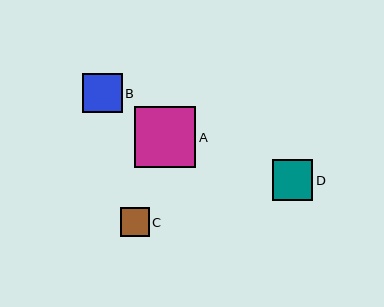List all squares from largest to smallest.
From largest to smallest: A, D, B, C.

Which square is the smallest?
Square C is the smallest with a size of approximately 29 pixels.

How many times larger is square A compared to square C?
Square A is approximately 2.1 times the size of square C.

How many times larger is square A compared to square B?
Square A is approximately 1.6 times the size of square B.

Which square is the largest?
Square A is the largest with a size of approximately 61 pixels.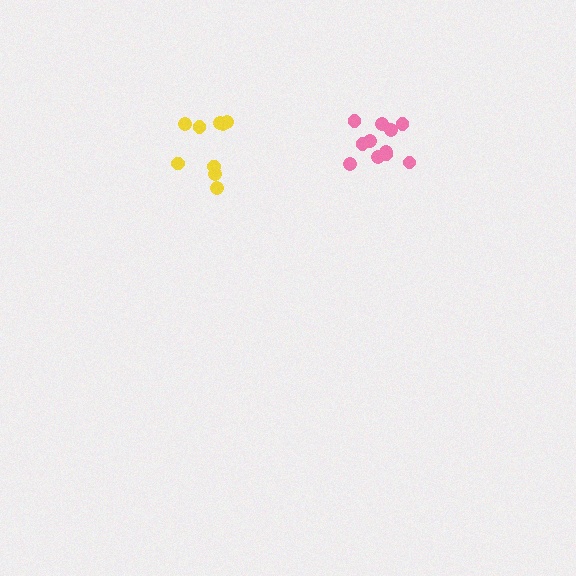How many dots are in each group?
Group 1: 11 dots, Group 2: 9 dots (20 total).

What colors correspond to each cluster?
The clusters are colored: pink, yellow.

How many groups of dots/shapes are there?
There are 2 groups.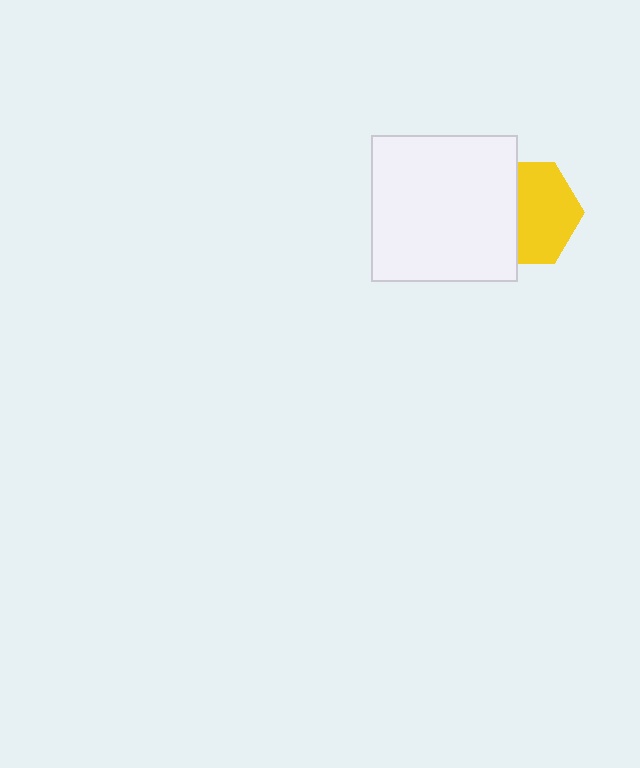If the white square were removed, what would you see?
You would see the complete yellow hexagon.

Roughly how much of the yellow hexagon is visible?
About half of it is visible (roughly 59%).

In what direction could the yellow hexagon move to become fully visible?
The yellow hexagon could move right. That would shift it out from behind the white square entirely.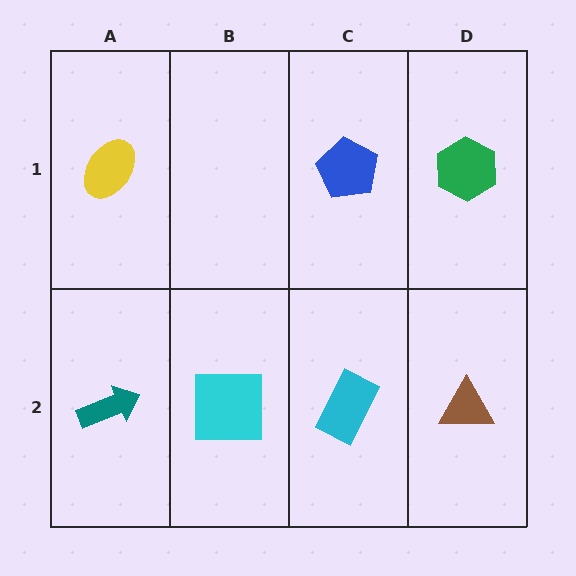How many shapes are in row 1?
3 shapes.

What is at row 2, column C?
A cyan rectangle.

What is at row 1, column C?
A blue pentagon.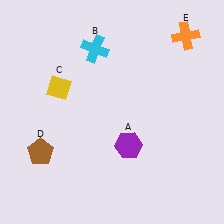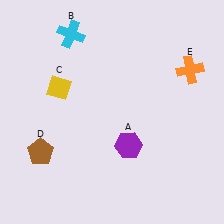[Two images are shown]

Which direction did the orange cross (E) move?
The orange cross (E) moved down.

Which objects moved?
The objects that moved are: the cyan cross (B), the orange cross (E).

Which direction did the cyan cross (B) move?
The cyan cross (B) moved left.